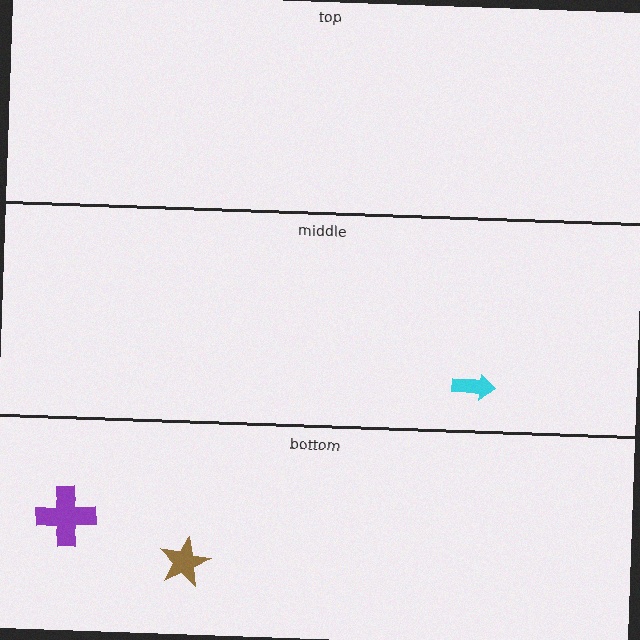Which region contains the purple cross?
The bottom region.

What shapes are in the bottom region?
The purple cross, the brown star.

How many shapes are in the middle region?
1.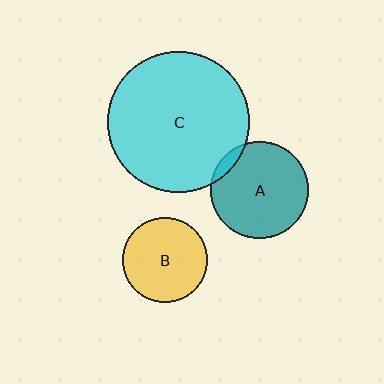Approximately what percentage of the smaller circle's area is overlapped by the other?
Approximately 5%.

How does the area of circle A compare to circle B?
Approximately 1.3 times.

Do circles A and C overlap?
Yes.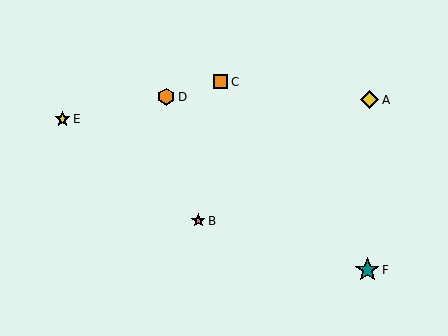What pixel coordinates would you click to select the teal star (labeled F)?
Click at (367, 270) to select the teal star F.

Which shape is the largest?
The teal star (labeled F) is the largest.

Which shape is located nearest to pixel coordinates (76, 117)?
The yellow star (labeled E) at (63, 119) is nearest to that location.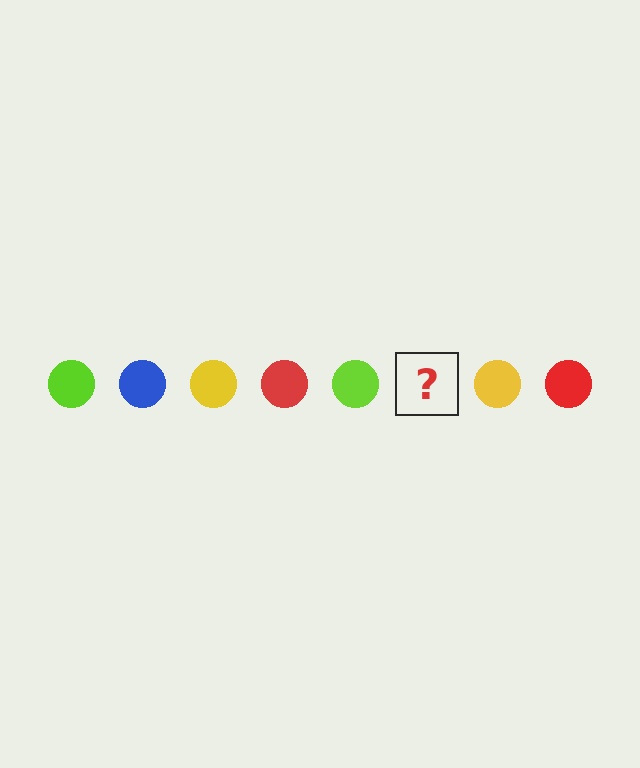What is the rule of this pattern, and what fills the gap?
The rule is that the pattern cycles through lime, blue, yellow, red circles. The gap should be filled with a blue circle.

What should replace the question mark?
The question mark should be replaced with a blue circle.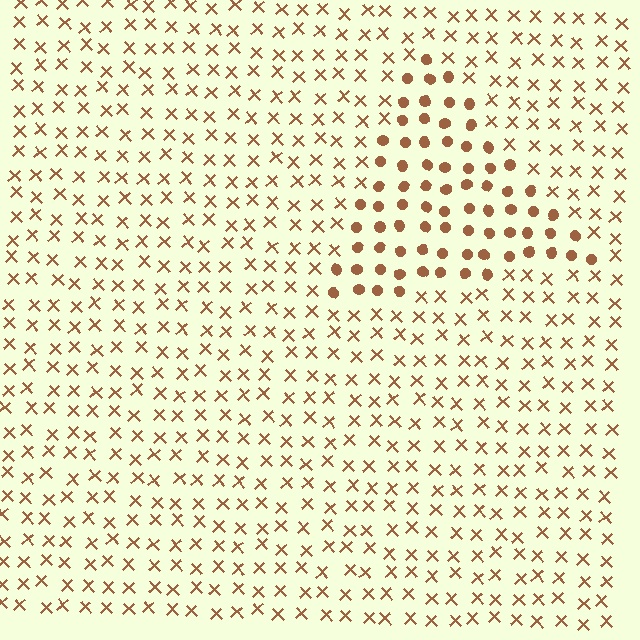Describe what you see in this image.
The image is filled with small brown elements arranged in a uniform grid. A triangle-shaped region contains circles, while the surrounding area contains X marks. The boundary is defined purely by the change in element shape.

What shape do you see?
I see a triangle.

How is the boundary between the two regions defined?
The boundary is defined by a change in element shape: circles inside vs. X marks outside. All elements share the same color and spacing.